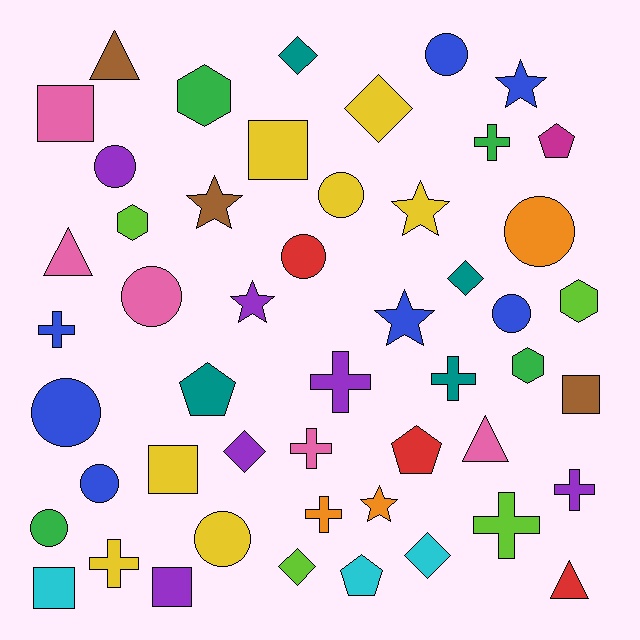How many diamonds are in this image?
There are 6 diamonds.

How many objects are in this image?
There are 50 objects.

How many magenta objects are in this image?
There is 1 magenta object.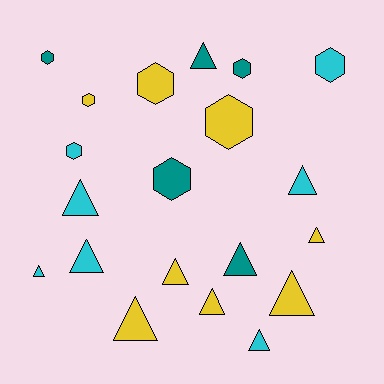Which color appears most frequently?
Yellow, with 8 objects.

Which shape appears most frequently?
Triangle, with 12 objects.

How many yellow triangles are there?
There are 5 yellow triangles.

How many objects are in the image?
There are 20 objects.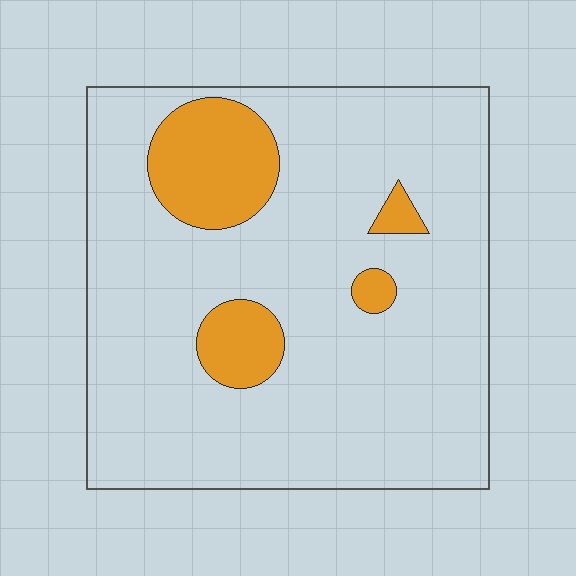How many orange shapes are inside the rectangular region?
4.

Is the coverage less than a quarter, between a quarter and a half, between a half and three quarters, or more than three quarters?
Less than a quarter.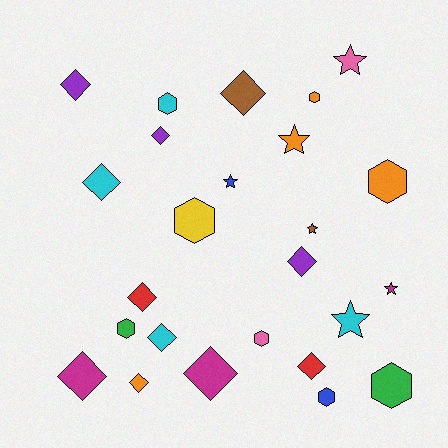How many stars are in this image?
There are 6 stars.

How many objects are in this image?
There are 25 objects.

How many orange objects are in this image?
There are 4 orange objects.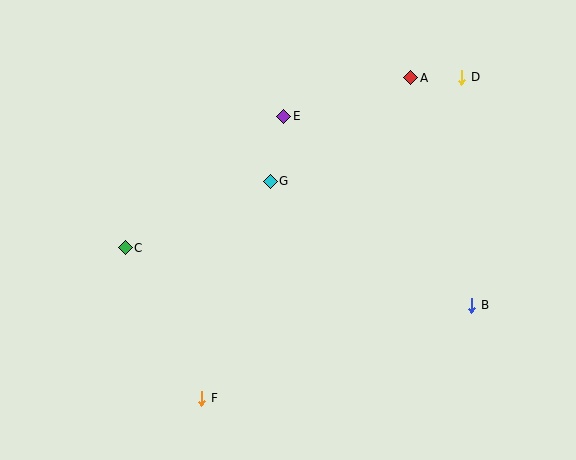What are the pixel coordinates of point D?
Point D is at (462, 77).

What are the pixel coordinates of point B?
Point B is at (472, 305).